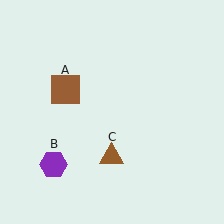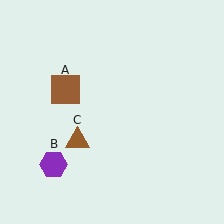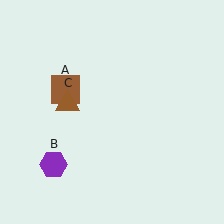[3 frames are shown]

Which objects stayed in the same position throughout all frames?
Brown square (object A) and purple hexagon (object B) remained stationary.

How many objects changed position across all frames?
1 object changed position: brown triangle (object C).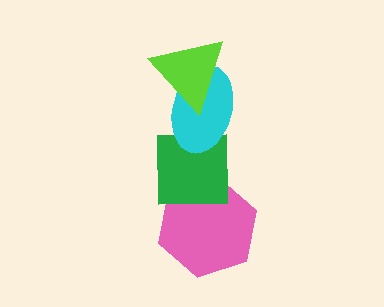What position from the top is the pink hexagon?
The pink hexagon is 4th from the top.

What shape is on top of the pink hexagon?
The green square is on top of the pink hexagon.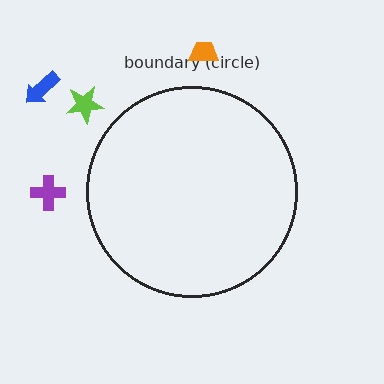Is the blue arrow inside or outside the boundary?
Outside.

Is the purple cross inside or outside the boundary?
Outside.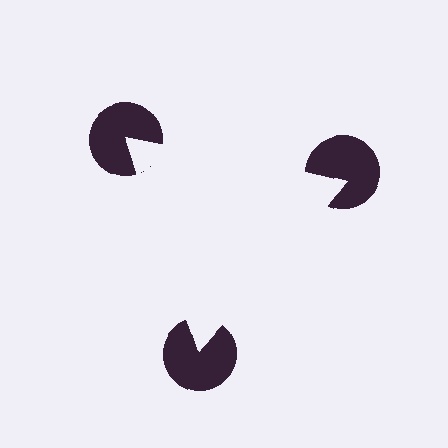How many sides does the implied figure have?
3 sides.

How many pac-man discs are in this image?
There are 3 — one at each vertex of the illusory triangle.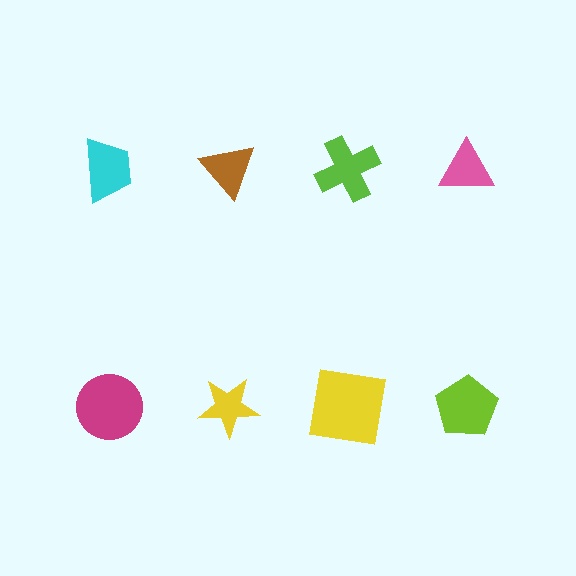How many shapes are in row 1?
4 shapes.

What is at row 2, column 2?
A yellow star.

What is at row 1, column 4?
A pink triangle.